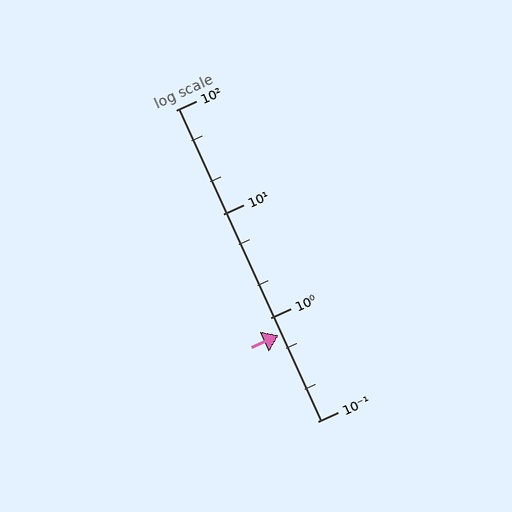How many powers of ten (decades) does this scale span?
The scale spans 3 decades, from 0.1 to 100.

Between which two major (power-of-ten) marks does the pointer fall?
The pointer is between 0.1 and 1.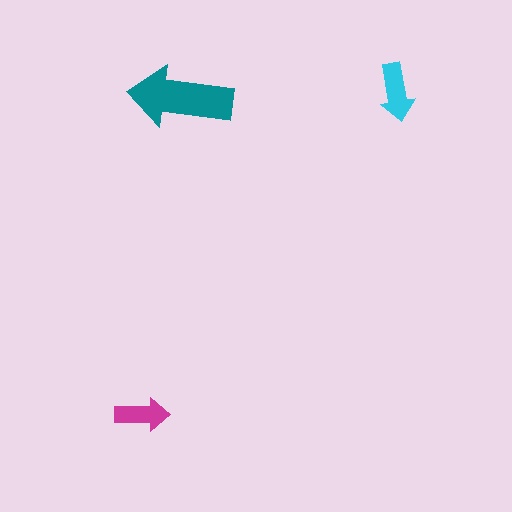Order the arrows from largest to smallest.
the teal one, the cyan one, the magenta one.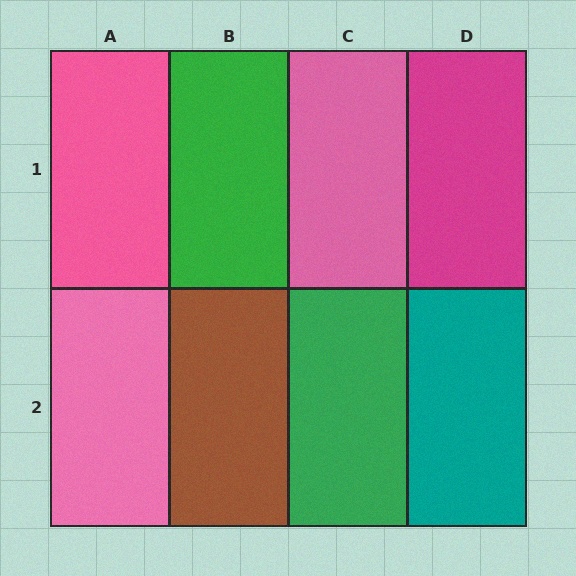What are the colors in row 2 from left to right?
Pink, brown, green, teal.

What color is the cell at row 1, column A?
Pink.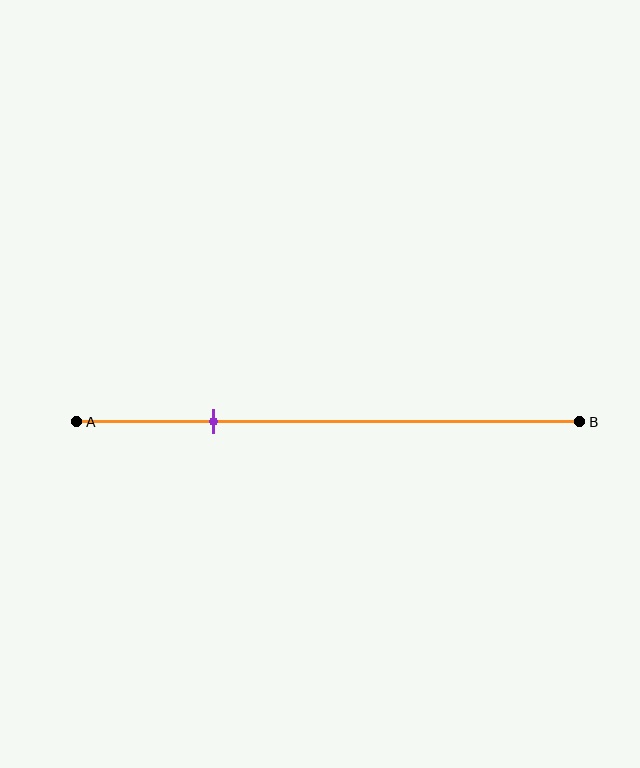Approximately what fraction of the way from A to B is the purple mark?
The purple mark is approximately 25% of the way from A to B.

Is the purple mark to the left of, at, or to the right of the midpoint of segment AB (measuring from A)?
The purple mark is to the left of the midpoint of segment AB.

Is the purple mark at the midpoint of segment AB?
No, the mark is at about 25% from A, not at the 50% midpoint.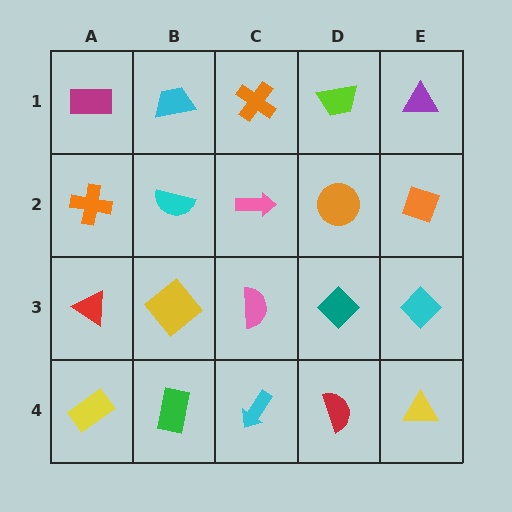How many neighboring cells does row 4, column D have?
3.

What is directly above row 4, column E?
A cyan diamond.